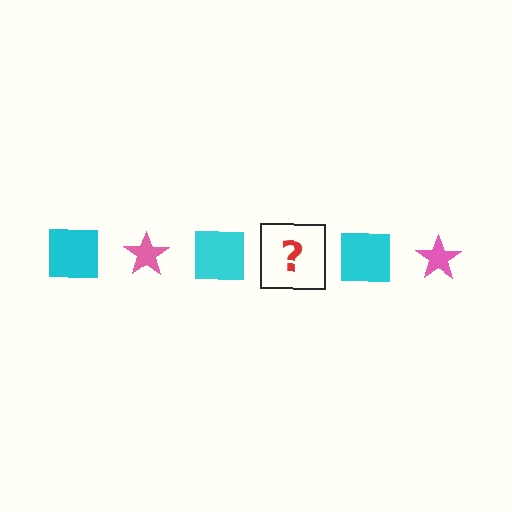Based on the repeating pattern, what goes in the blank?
The blank should be a pink star.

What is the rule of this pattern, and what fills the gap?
The rule is that the pattern alternates between cyan square and pink star. The gap should be filled with a pink star.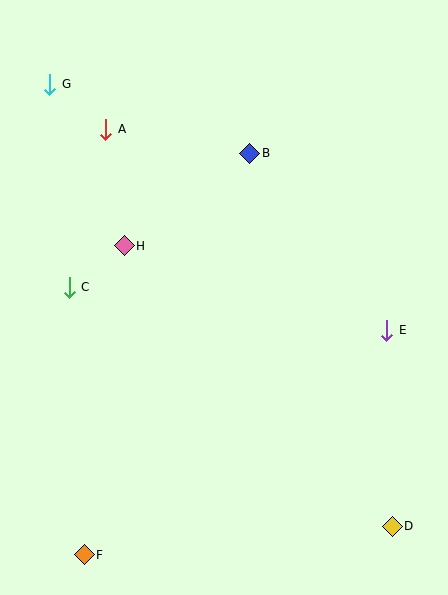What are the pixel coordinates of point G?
Point G is at (50, 84).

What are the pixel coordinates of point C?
Point C is at (69, 287).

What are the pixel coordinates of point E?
Point E is at (387, 330).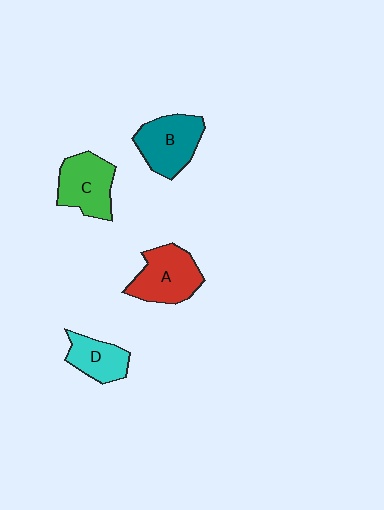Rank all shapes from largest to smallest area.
From largest to smallest: A (red), B (teal), C (green), D (cyan).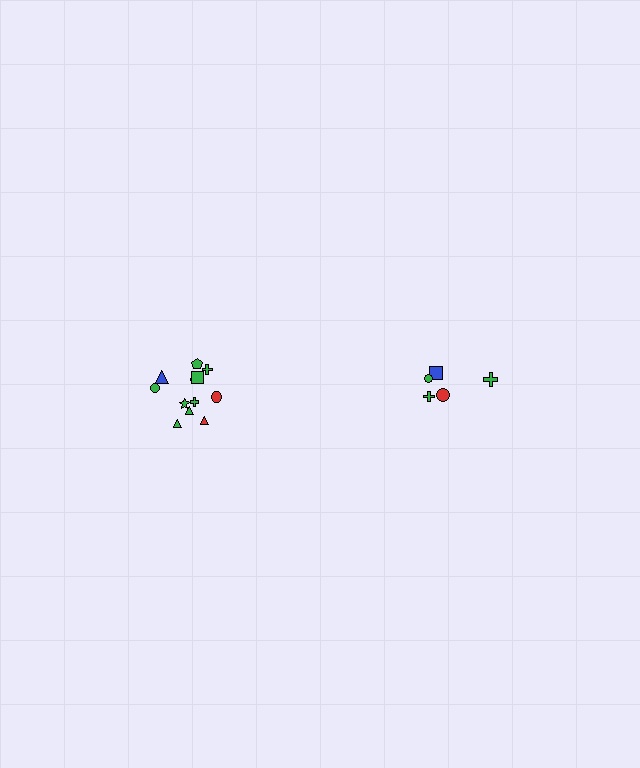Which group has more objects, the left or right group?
The left group.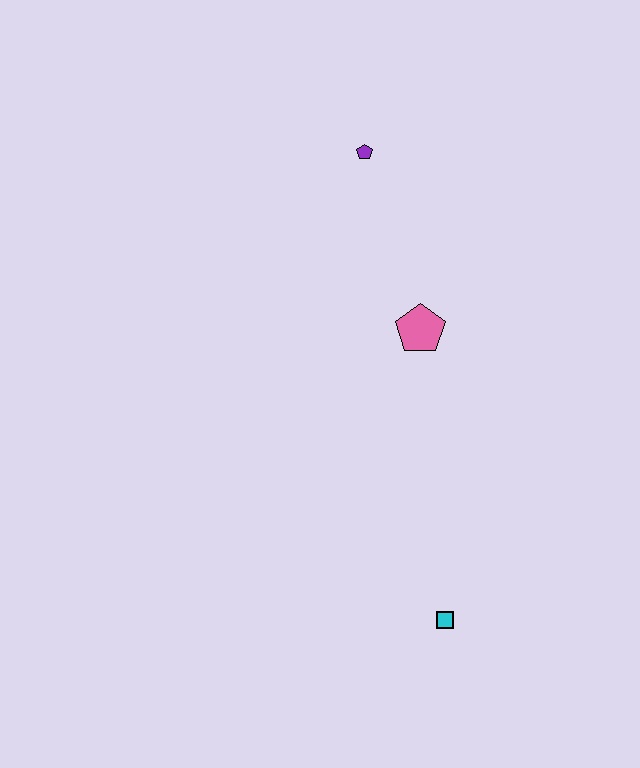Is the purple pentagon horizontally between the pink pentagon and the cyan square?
No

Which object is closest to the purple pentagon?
The pink pentagon is closest to the purple pentagon.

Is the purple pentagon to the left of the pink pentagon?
Yes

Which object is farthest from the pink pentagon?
The cyan square is farthest from the pink pentagon.